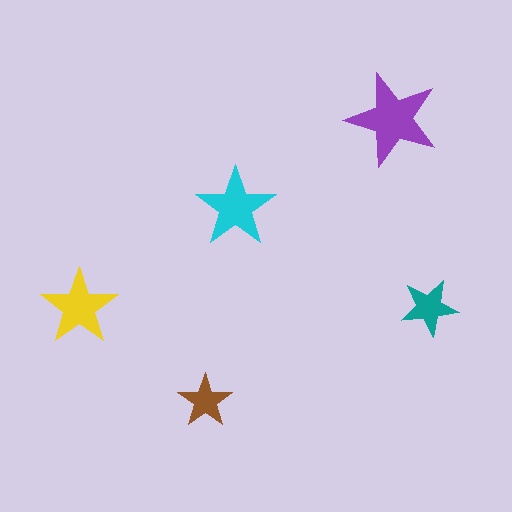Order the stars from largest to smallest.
the purple one, the cyan one, the yellow one, the teal one, the brown one.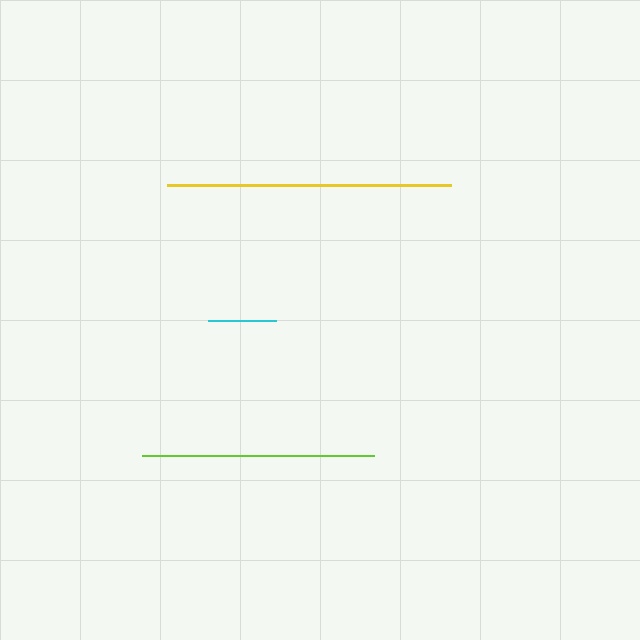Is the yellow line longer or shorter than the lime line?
The yellow line is longer than the lime line.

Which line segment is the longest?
The yellow line is the longest at approximately 284 pixels.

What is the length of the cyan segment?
The cyan segment is approximately 68 pixels long.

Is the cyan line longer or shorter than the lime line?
The lime line is longer than the cyan line.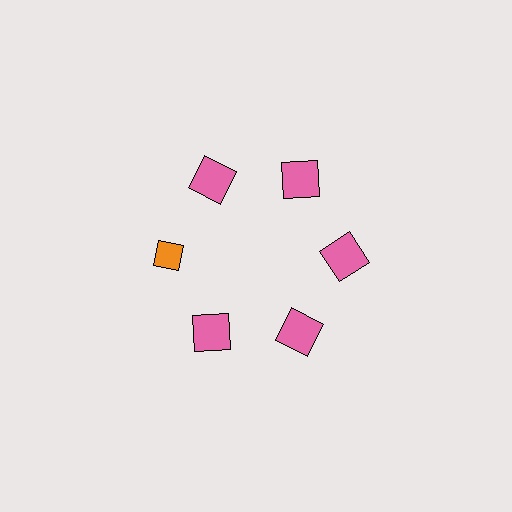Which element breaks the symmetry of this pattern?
The orange diamond at roughly the 9 o'clock position breaks the symmetry. All other shapes are pink squares.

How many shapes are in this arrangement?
There are 6 shapes arranged in a ring pattern.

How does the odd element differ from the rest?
It differs in both color (orange instead of pink) and shape (diamond instead of square).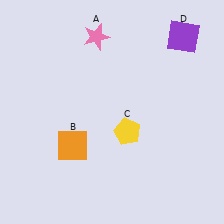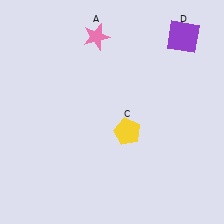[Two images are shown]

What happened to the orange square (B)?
The orange square (B) was removed in Image 2. It was in the bottom-left area of Image 1.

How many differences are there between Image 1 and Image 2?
There is 1 difference between the two images.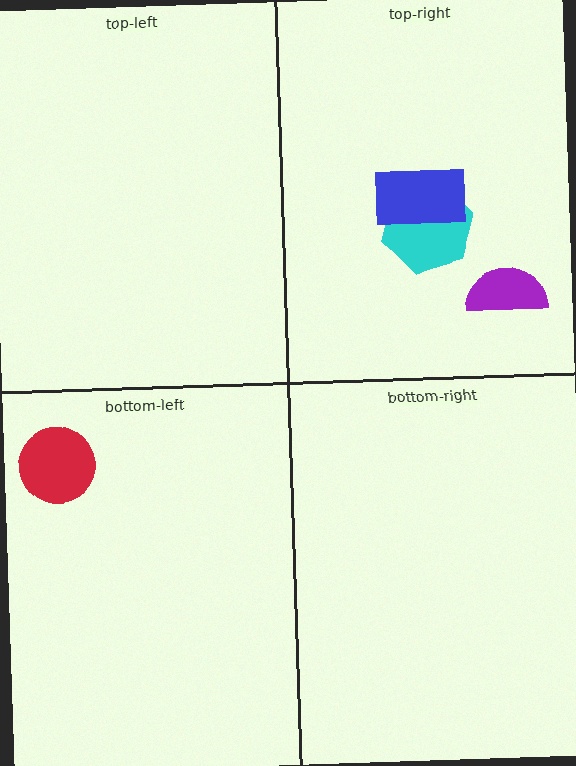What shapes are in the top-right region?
The cyan hexagon, the purple semicircle, the blue rectangle.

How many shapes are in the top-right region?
3.